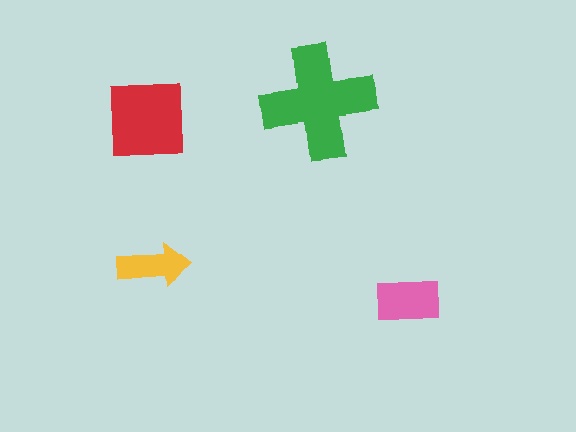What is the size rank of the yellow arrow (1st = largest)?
4th.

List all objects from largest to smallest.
The green cross, the red square, the pink rectangle, the yellow arrow.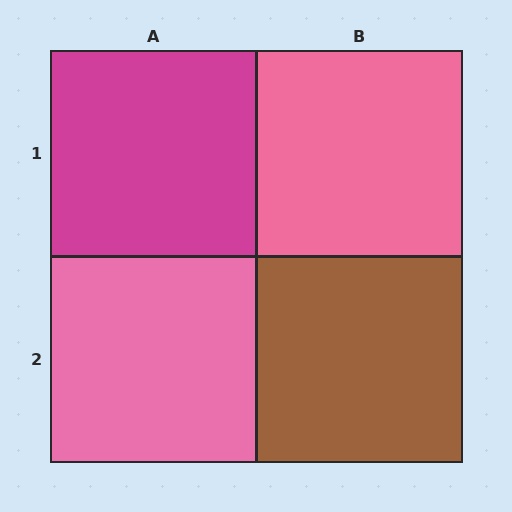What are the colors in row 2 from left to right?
Pink, brown.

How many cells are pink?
2 cells are pink.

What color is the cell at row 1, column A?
Magenta.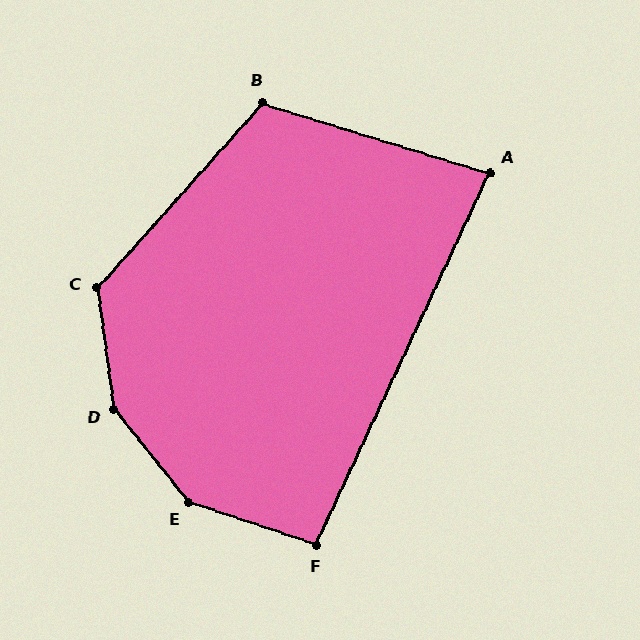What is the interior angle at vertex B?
Approximately 114 degrees (obtuse).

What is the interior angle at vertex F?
Approximately 97 degrees (obtuse).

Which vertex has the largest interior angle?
D, at approximately 149 degrees.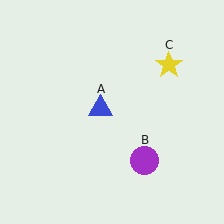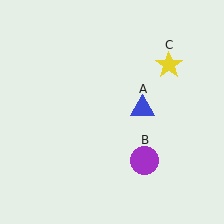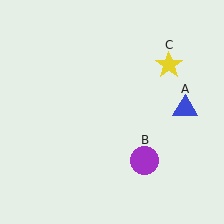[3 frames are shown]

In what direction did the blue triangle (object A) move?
The blue triangle (object A) moved right.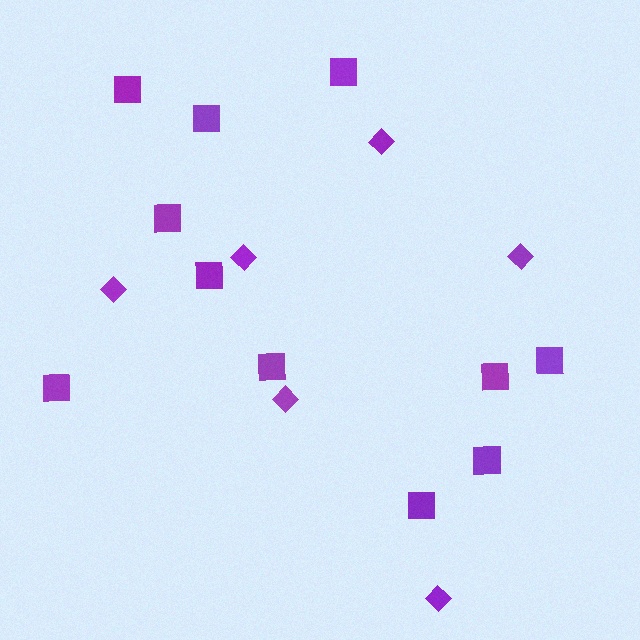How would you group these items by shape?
There are 2 groups: one group of squares (11) and one group of diamonds (6).